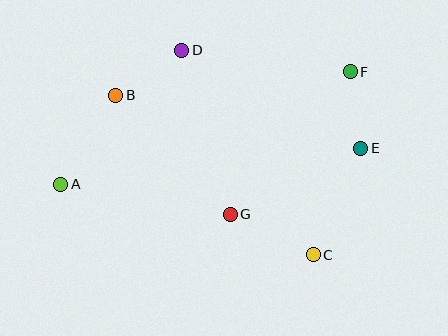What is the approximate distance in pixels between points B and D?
The distance between B and D is approximately 80 pixels.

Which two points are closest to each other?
Points E and F are closest to each other.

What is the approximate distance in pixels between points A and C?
The distance between A and C is approximately 262 pixels.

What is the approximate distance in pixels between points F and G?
The distance between F and G is approximately 186 pixels.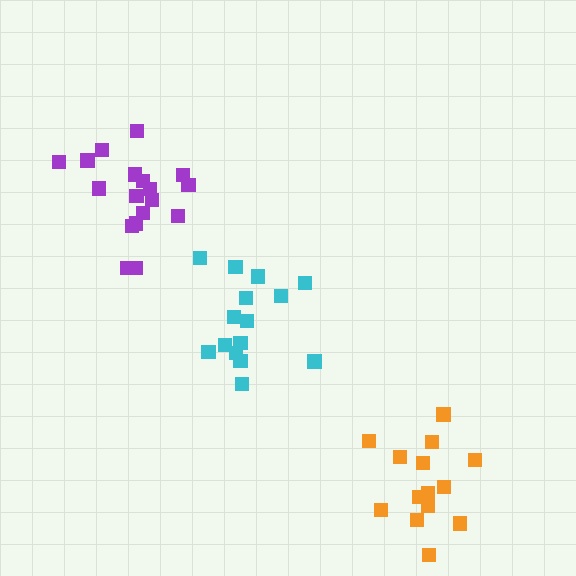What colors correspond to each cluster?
The clusters are colored: cyan, purple, orange.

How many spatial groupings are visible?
There are 3 spatial groupings.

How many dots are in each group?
Group 1: 15 dots, Group 2: 18 dots, Group 3: 14 dots (47 total).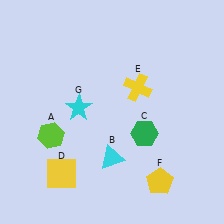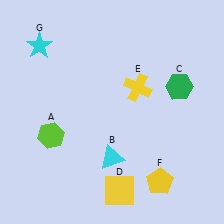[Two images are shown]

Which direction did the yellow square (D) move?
The yellow square (D) moved right.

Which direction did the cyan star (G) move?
The cyan star (G) moved up.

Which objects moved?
The objects that moved are: the green hexagon (C), the yellow square (D), the cyan star (G).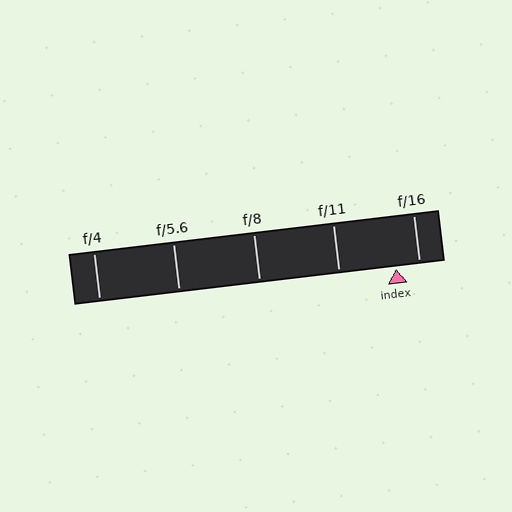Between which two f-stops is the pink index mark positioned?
The index mark is between f/11 and f/16.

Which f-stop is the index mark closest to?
The index mark is closest to f/16.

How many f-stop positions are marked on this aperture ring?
There are 5 f-stop positions marked.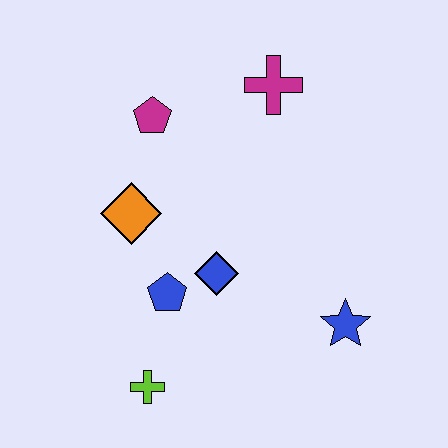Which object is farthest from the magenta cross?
The lime cross is farthest from the magenta cross.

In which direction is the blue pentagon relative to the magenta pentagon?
The blue pentagon is below the magenta pentagon.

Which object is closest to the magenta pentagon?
The orange diamond is closest to the magenta pentagon.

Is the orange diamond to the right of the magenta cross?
No